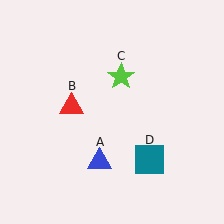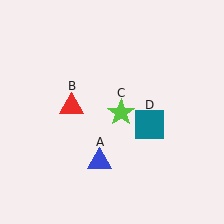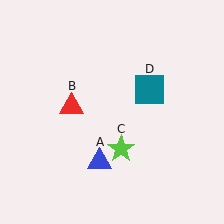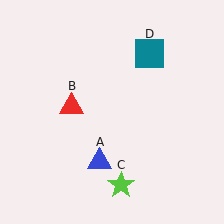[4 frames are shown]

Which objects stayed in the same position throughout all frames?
Blue triangle (object A) and red triangle (object B) remained stationary.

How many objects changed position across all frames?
2 objects changed position: lime star (object C), teal square (object D).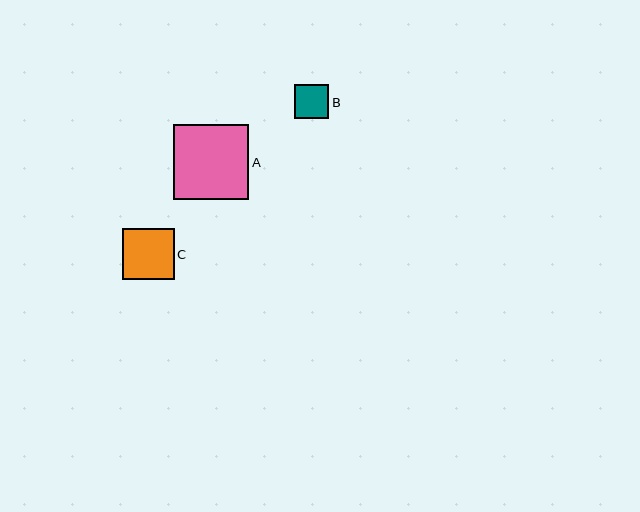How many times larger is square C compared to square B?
Square C is approximately 1.5 times the size of square B.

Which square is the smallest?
Square B is the smallest with a size of approximately 34 pixels.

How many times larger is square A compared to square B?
Square A is approximately 2.2 times the size of square B.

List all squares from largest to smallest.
From largest to smallest: A, C, B.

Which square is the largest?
Square A is the largest with a size of approximately 75 pixels.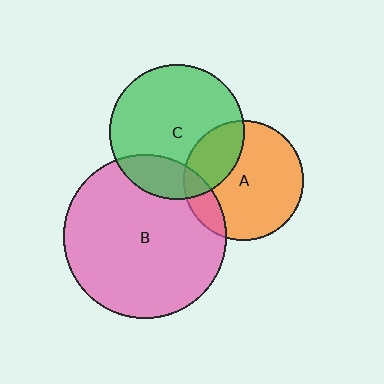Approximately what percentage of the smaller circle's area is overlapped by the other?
Approximately 15%.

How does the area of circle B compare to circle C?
Approximately 1.5 times.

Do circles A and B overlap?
Yes.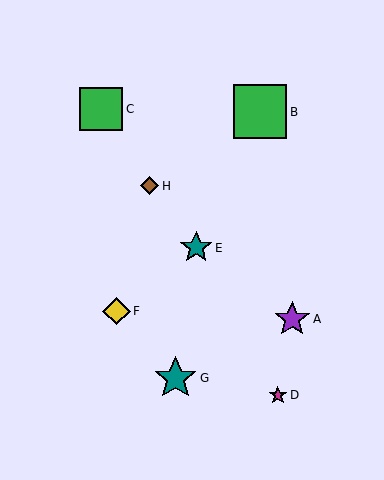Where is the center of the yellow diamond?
The center of the yellow diamond is at (116, 311).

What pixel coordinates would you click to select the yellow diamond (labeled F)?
Click at (116, 311) to select the yellow diamond F.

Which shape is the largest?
The green square (labeled B) is the largest.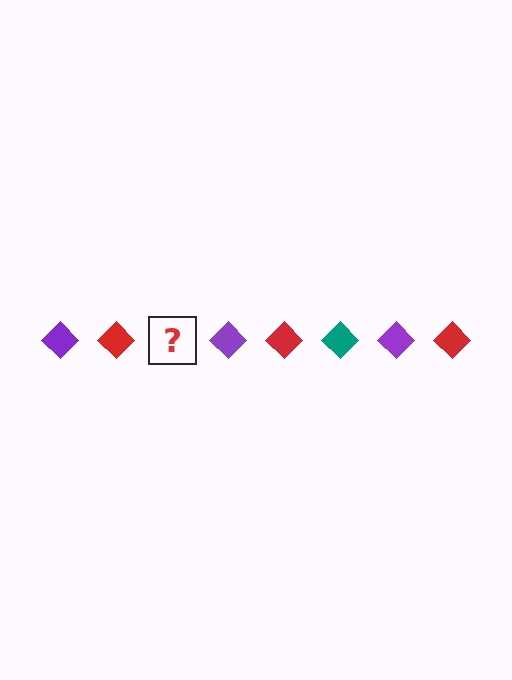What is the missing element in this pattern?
The missing element is a teal diamond.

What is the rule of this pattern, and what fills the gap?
The rule is that the pattern cycles through purple, red, teal diamonds. The gap should be filled with a teal diamond.